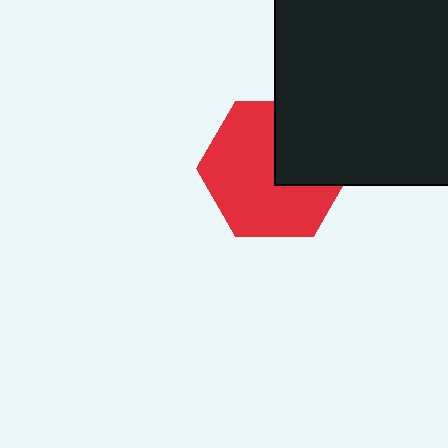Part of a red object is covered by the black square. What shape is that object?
It is a hexagon.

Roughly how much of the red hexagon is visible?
Most of it is visible (roughly 67%).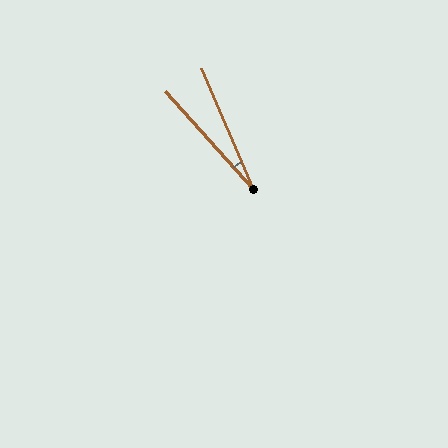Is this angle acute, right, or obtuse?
It is acute.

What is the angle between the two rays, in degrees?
Approximately 19 degrees.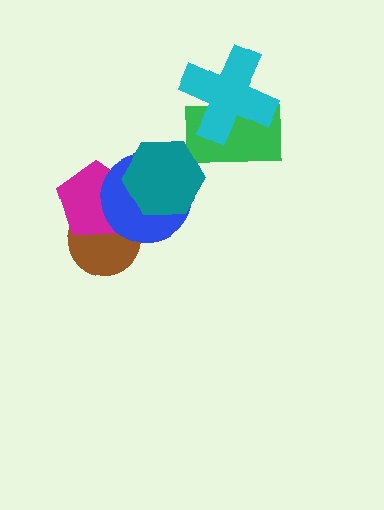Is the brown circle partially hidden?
Yes, it is partially covered by another shape.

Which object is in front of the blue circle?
The teal hexagon is in front of the blue circle.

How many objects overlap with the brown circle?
2 objects overlap with the brown circle.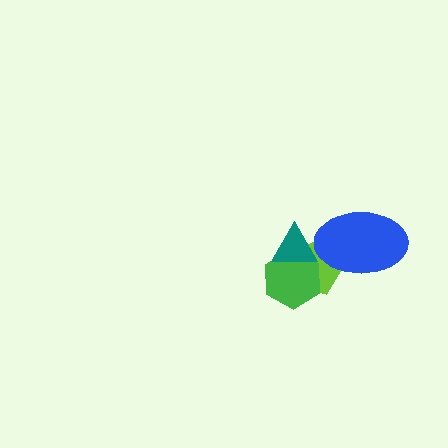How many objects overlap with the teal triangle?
2 objects overlap with the teal triangle.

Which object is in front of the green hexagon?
The teal triangle is in front of the green hexagon.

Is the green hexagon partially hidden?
Yes, it is partially covered by another shape.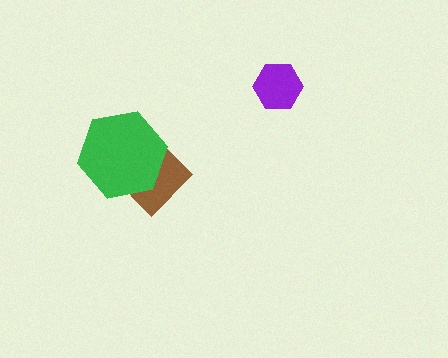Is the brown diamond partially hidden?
Yes, it is partially covered by another shape.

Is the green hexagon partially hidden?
No, no other shape covers it.